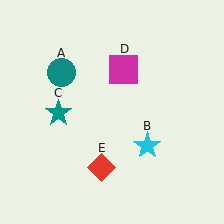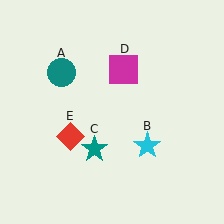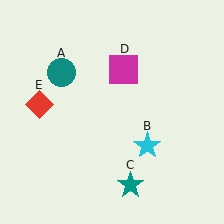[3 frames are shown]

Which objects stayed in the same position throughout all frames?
Teal circle (object A) and cyan star (object B) and magenta square (object D) remained stationary.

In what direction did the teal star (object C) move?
The teal star (object C) moved down and to the right.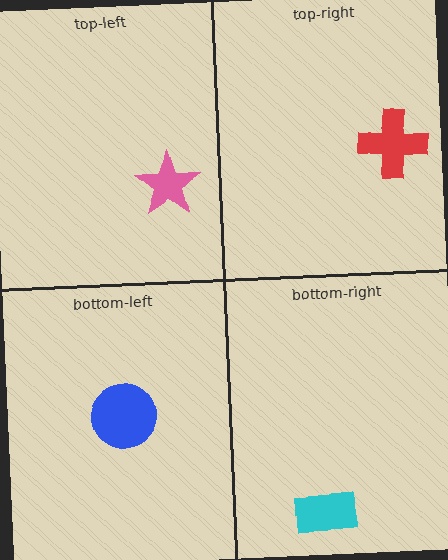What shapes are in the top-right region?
The red cross.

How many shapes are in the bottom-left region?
1.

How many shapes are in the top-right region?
1.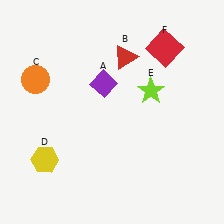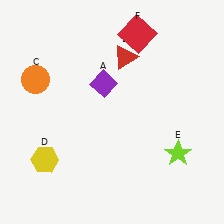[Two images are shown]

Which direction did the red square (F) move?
The red square (F) moved left.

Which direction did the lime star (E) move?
The lime star (E) moved down.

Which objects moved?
The objects that moved are: the lime star (E), the red square (F).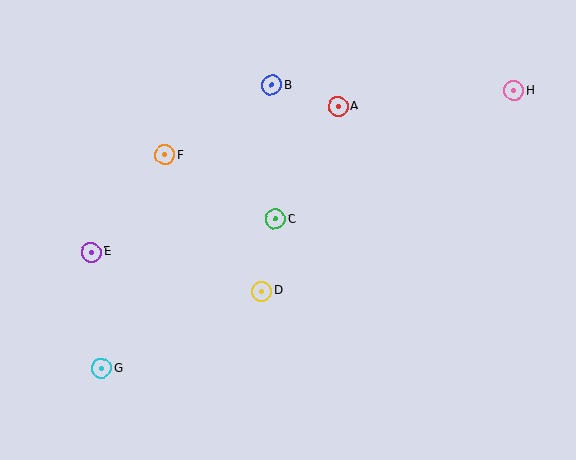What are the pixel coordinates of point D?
Point D is at (262, 291).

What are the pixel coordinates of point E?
Point E is at (91, 252).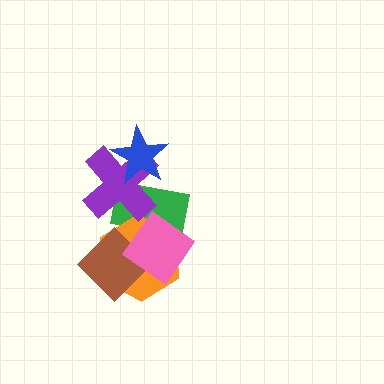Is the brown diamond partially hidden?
Yes, it is partially covered by another shape.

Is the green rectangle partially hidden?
Yes, it is partially covered by another shape.